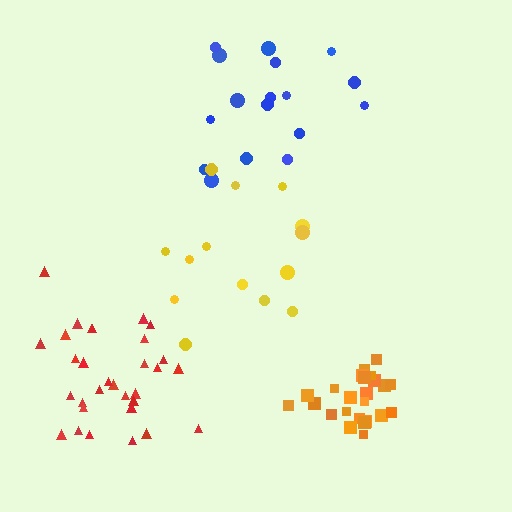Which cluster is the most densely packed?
Orange.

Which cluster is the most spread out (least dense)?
Yellow.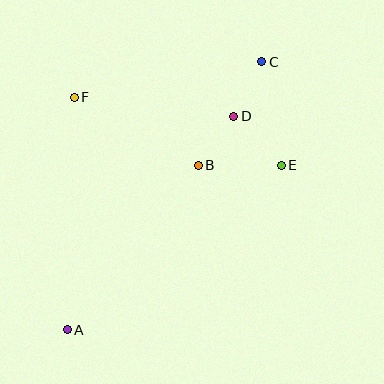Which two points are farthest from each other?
Points A and C are farthest from each other.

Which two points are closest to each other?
Points B and D are closest to each other.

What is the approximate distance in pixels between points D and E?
The distance between D and E is approximately 68 pixels.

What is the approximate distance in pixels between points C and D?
The distance between C and D is approximately 61 pixels.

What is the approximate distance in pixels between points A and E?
The distance between A and E is approximately 270 pixels.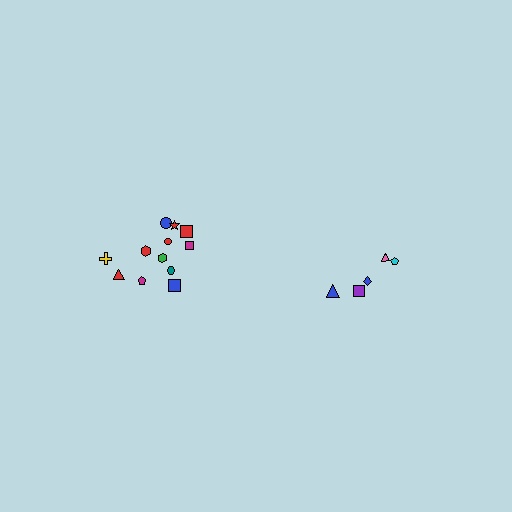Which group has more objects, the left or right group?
The left group.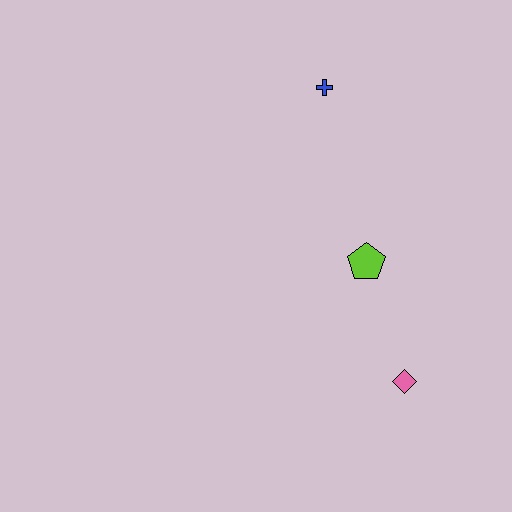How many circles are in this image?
There are no circles.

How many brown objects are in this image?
There are no brown objects.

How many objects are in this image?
There are 3 objects.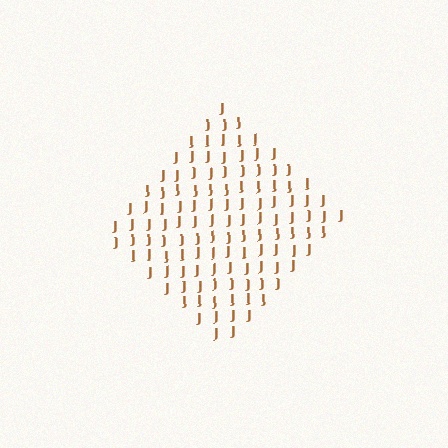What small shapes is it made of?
It is made of small letter J's.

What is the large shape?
The large shape is a diamond.